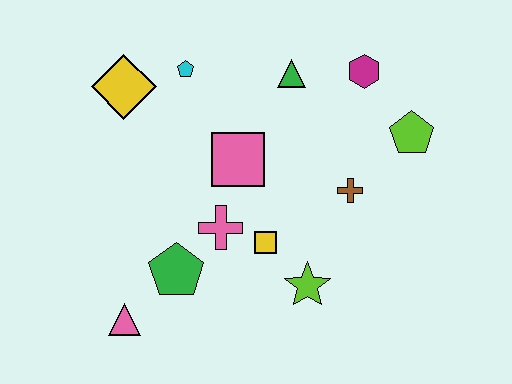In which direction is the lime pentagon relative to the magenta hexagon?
The lime pentagon is below the magenta hexagon.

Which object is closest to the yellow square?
The pink cross is closest to the yellow square.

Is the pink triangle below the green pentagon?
Yes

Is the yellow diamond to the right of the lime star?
No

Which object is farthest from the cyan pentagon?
The pink triangle is farthest from the cyan pentagon.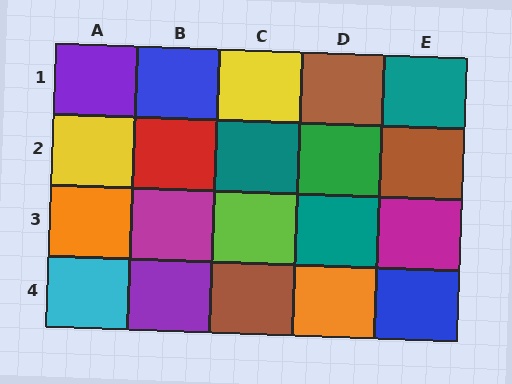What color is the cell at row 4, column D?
Orange.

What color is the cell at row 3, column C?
Lime.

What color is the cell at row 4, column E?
Blue.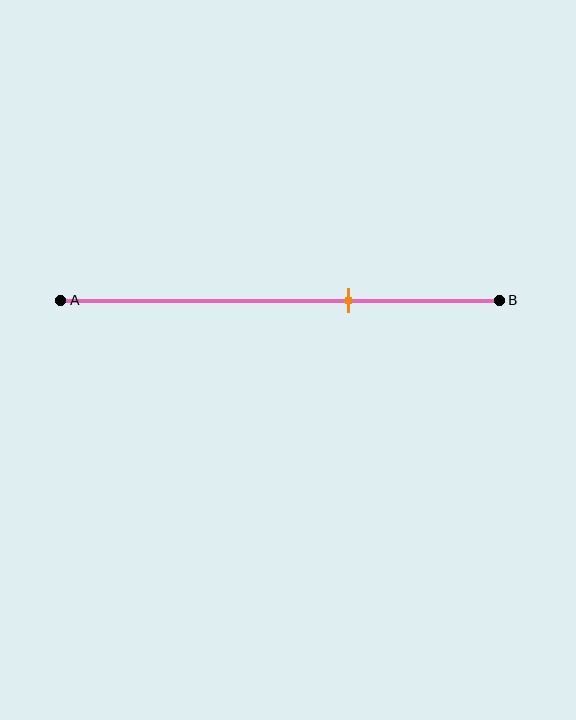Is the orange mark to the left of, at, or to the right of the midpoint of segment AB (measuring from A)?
The orange mark is to the right of the midpoint of segment AB.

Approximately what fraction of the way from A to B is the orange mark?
The orange mark is approximately 65% of the way from A to B.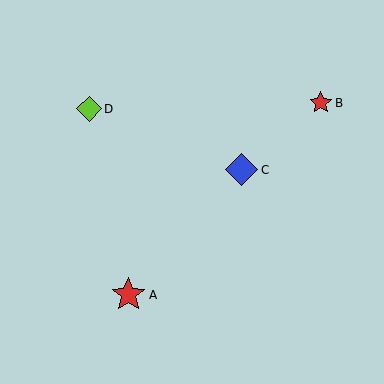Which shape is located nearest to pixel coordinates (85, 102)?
The lime diamond (labeled D) at (89, 109) is nearest to that location.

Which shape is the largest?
The red star (labeled A) is the largest.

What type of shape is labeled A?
Shape A is a red star.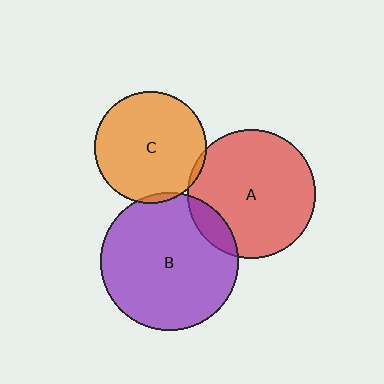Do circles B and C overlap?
Yes.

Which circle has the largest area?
Circle B (purple).